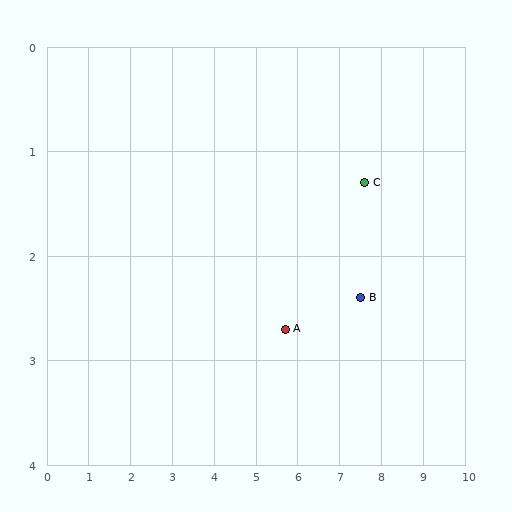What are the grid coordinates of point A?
Point A is at approximately (5.7, 2.7).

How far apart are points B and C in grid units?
Points B and C are about 1.1 grid units apart.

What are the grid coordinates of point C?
Point C is at approximately (7.6, 1.3).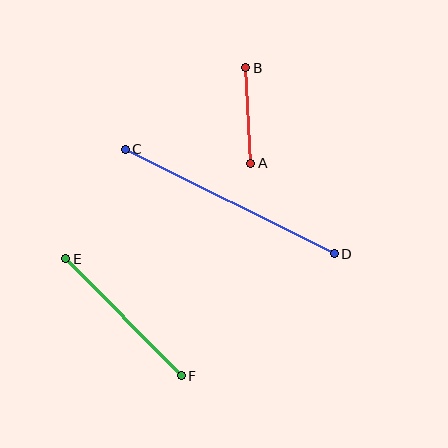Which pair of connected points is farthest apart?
Points C and D are farthest apart.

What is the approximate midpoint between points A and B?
The midpoint is at approximately (248, 116) pixels.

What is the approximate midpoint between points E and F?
The midpoint is at approximately (123, 317) pixels.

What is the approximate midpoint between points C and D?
The midpoint is at approximately (230, 202) pixels.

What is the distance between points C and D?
The distance is approximately 234 pixels.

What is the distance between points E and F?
The distance is approximately 165 pixels.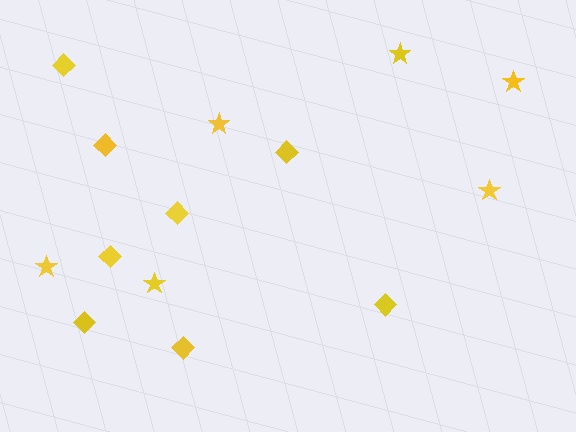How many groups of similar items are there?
There are 2 groups: one group of diamonds (8) and one group of stars (6).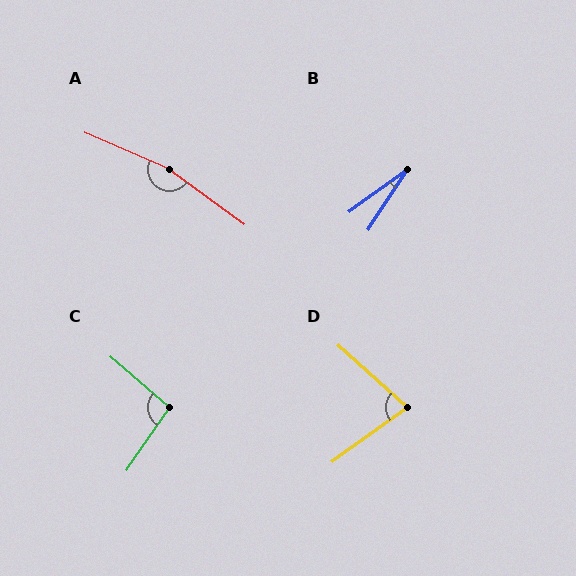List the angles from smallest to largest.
B (21°), D (78°), C (96°), A (167°).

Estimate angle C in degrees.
Approximately 96 degrees.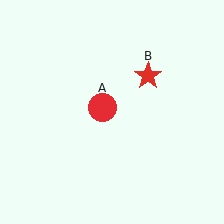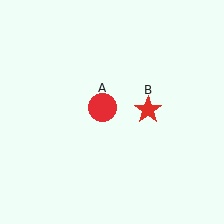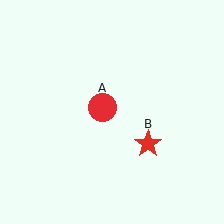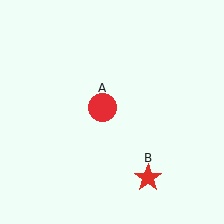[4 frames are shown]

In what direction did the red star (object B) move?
The red star (object B) moved down.